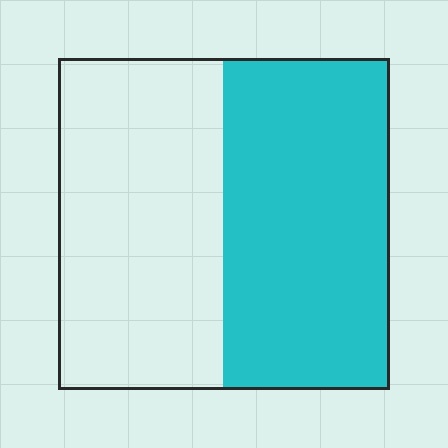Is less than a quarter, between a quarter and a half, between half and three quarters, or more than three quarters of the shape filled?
Between half and three quarters.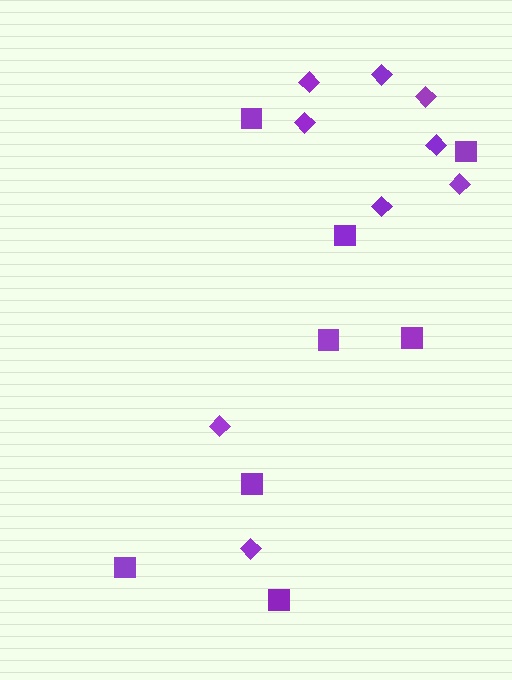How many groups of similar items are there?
There are 2 groups: one group of diamonds (9) and one group of squares (8).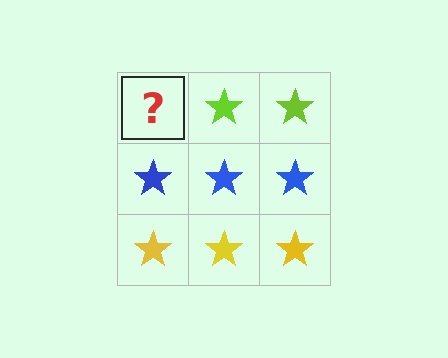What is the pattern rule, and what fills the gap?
The rule is that each row has a consistent color. The gap should be filled with a lime star.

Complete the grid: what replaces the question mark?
The question mark should be replaced with a lime star.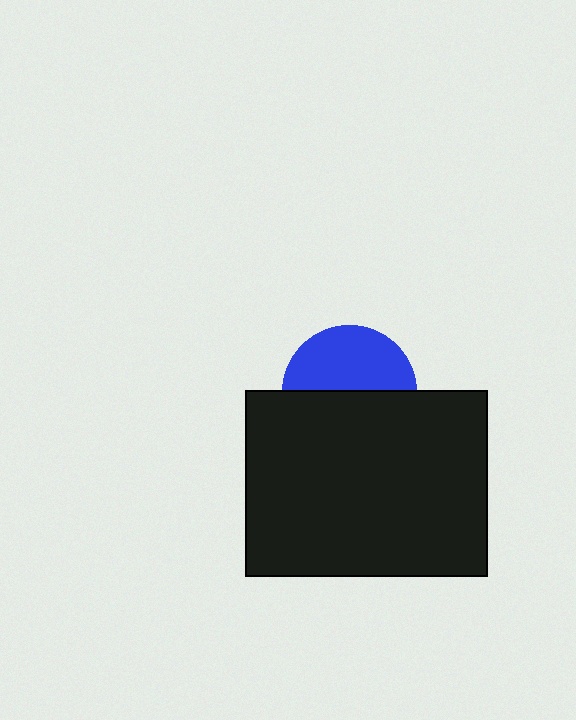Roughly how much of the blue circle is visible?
About half of it is visible (roughly 47%).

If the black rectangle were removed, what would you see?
You would see the complete blue circle.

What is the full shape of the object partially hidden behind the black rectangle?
The partially hidden object is a blue circle.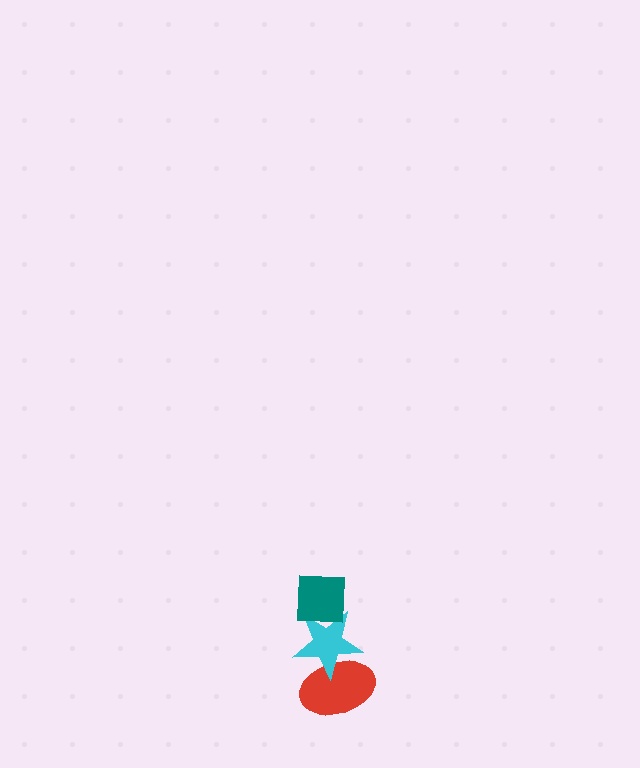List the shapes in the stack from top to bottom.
From top to bottom: the teal square, the cyan star, the red ellipse.